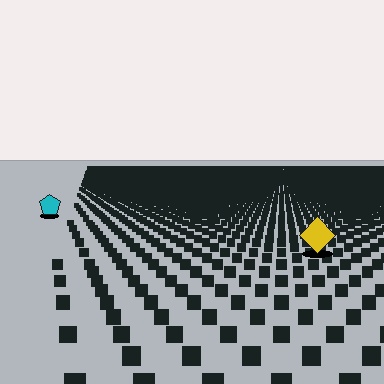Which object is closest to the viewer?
The yellow diamond is closest. The texture marks near it are larger and more spread out.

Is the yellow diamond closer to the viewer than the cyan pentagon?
Yes. The yellow diamond is closer — you can tell from the texture gradient: the ground texture is coarser near it.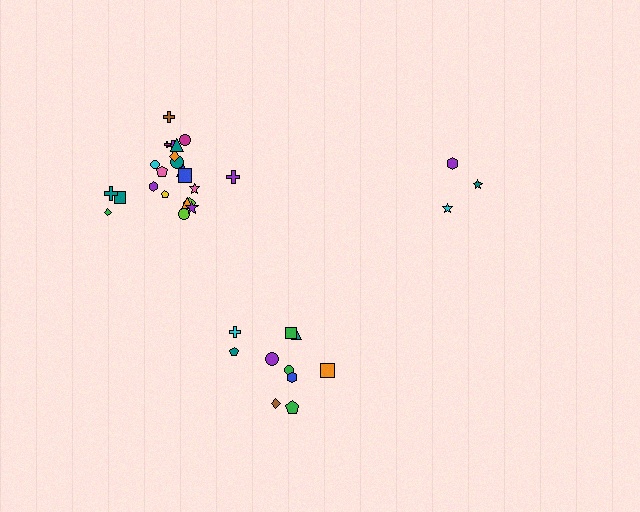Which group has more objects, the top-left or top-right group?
The top-left group.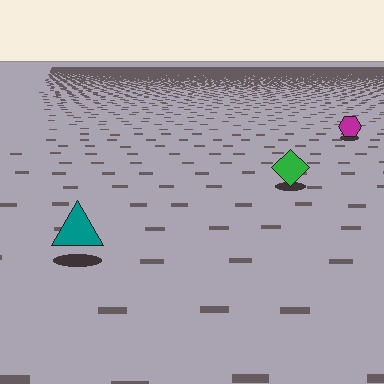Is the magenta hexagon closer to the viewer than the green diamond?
No. The green diamond is closer — you can tell from the texture gradient: the ground texture is coarser near it.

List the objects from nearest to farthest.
From nearest to farthest: the teal triangle, the green diamond, the magenta hexagon.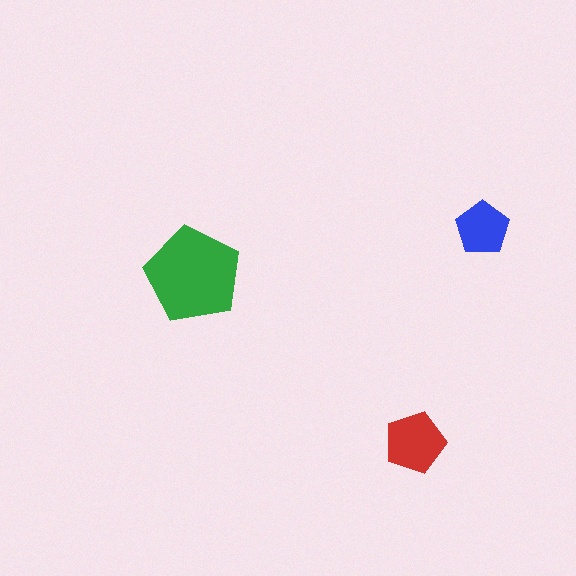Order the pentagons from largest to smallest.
the green one, the red one, the blue one.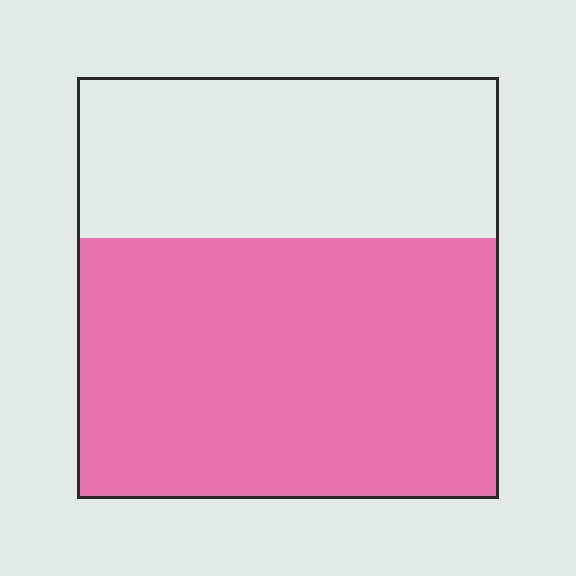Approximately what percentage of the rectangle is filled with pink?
Approximately 60%.